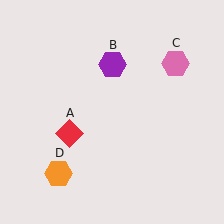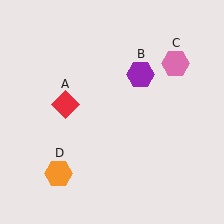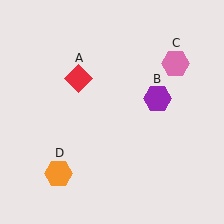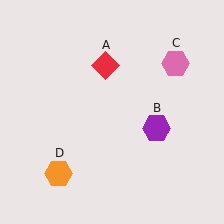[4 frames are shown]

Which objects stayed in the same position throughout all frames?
Pink hexagon (object C) and orange hexagon (object D) remained stationary.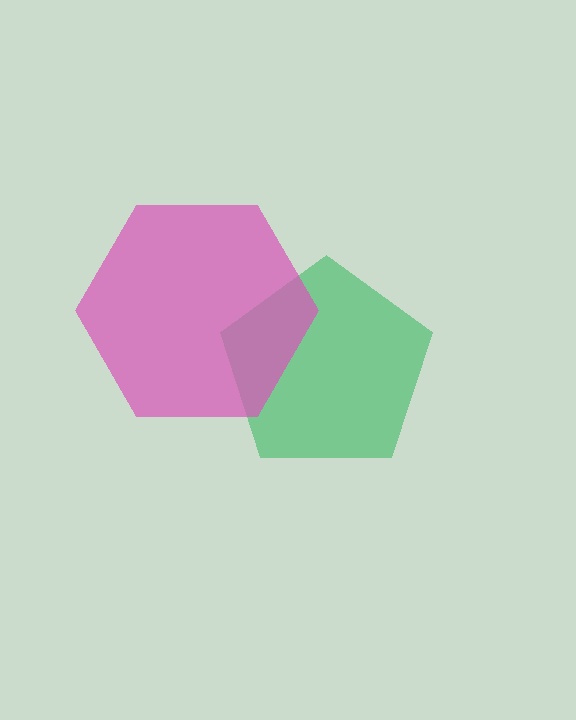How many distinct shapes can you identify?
There are 2 distinct shapes: a green pentagon, a pink hexagon.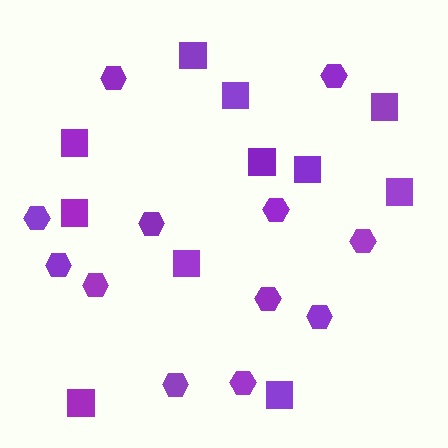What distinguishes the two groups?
There are 2 groups: one group of hexagons (12) and one group of squares (11).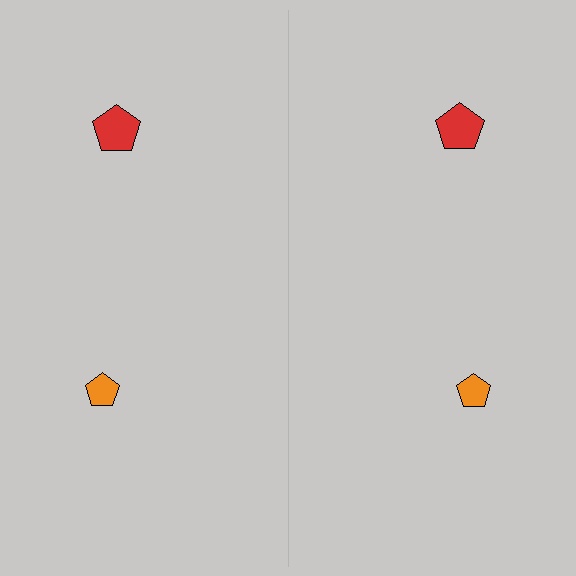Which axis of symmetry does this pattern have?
The pattern has a vertical axis of symmetry running through the center of the image.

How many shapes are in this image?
There are 4 shapes in this image.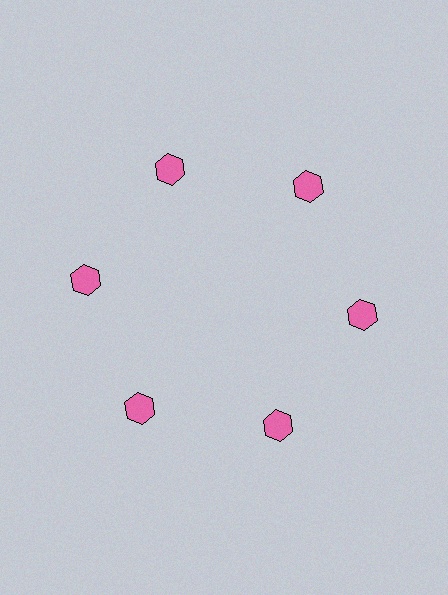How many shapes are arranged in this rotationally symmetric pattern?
There are 6 shapes, arranged in 6 groups of 1.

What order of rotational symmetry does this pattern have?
This pattern has 6-fold rotational symmetry.